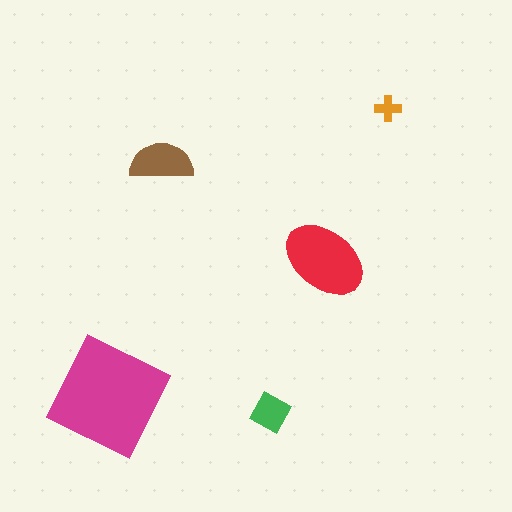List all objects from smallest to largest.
The orange cross, the green diamond, the brown semicircle, the red ellipse, the magenta square.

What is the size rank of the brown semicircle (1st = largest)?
3rd.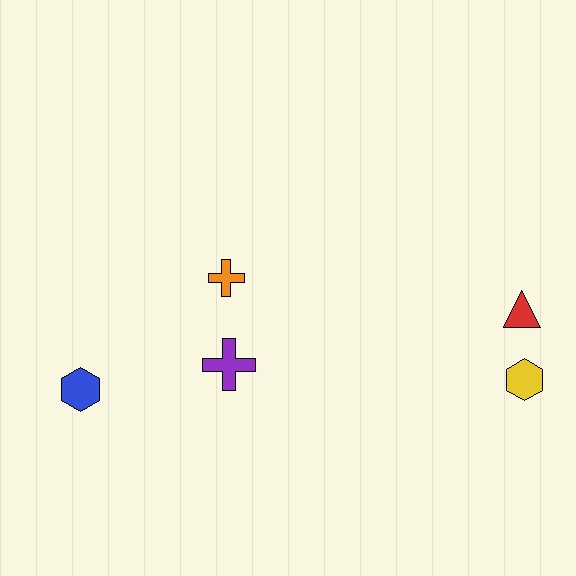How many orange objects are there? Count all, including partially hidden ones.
There is 1 orange object.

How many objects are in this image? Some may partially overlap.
There are 5 objects.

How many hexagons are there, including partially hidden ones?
There are 2 hexagons.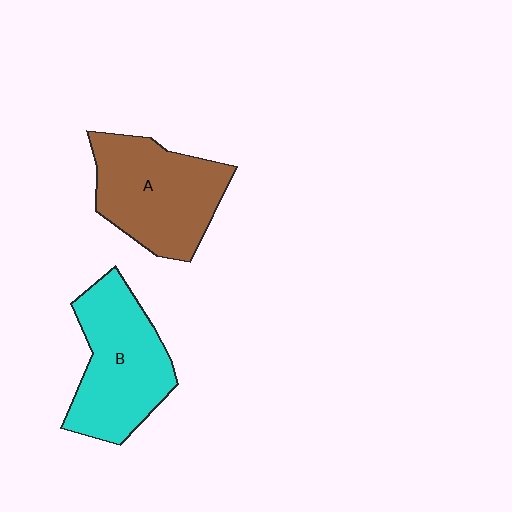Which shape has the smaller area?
Shape B (cyan).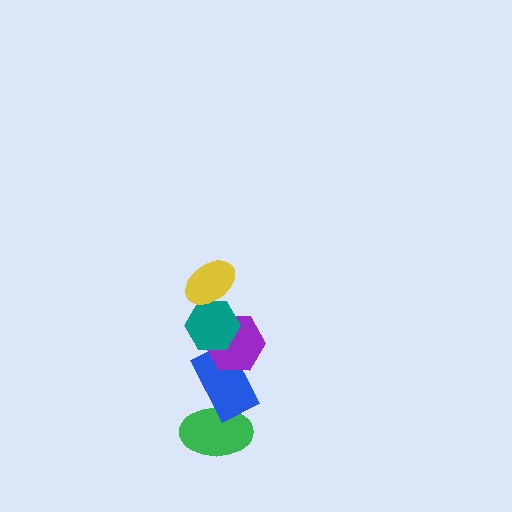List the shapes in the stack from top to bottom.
From top to bottom: the yellow ellipse, the teal hexagon, the purple hexagon, the blue rectangle, the green ellipse.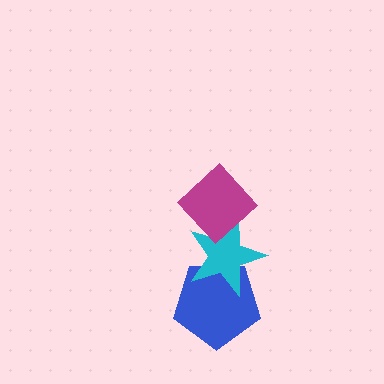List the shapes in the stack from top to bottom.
From top to bottom: the magenta diamond, the cyan star, the blue pentagon.